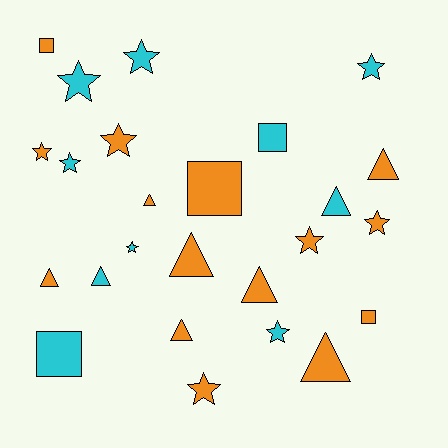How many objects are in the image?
There are 25 objects.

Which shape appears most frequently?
Star, with 11 objects.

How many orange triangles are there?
There are 7 orange triangles.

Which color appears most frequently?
Orange, with 15 objects.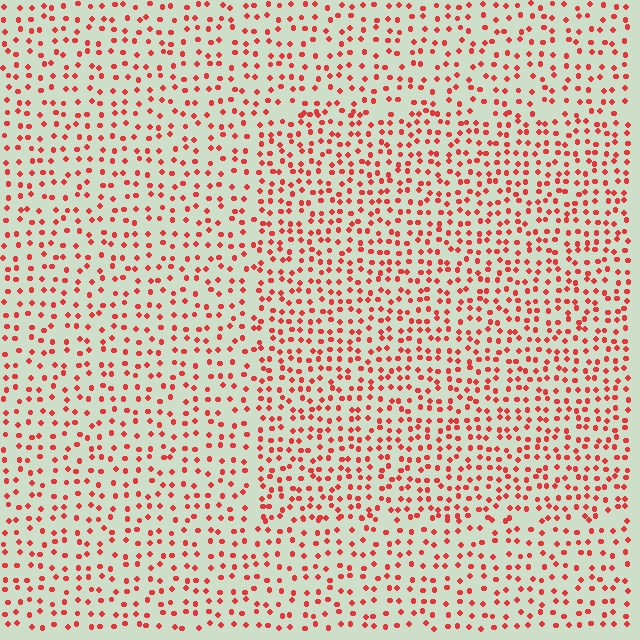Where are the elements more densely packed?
The elements are more densely packed inside the rectangle boundary.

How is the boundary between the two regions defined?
The boundary is defined by a change in element density (approximately 1.5x ratio). All elements are the same color, size, and shape.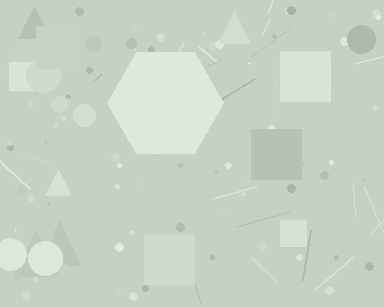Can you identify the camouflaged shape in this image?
The camouflaged shape is a hexagon.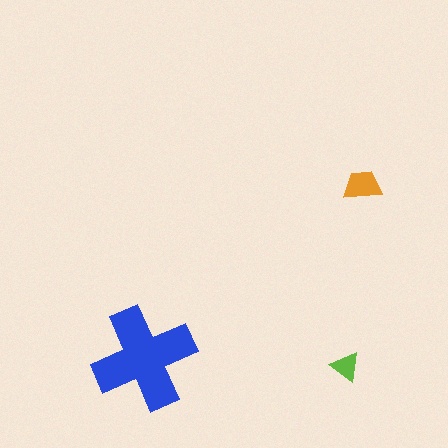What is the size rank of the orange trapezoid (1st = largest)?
2nd.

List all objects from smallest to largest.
The lime triangle, the orange trapezoid, the blue cross.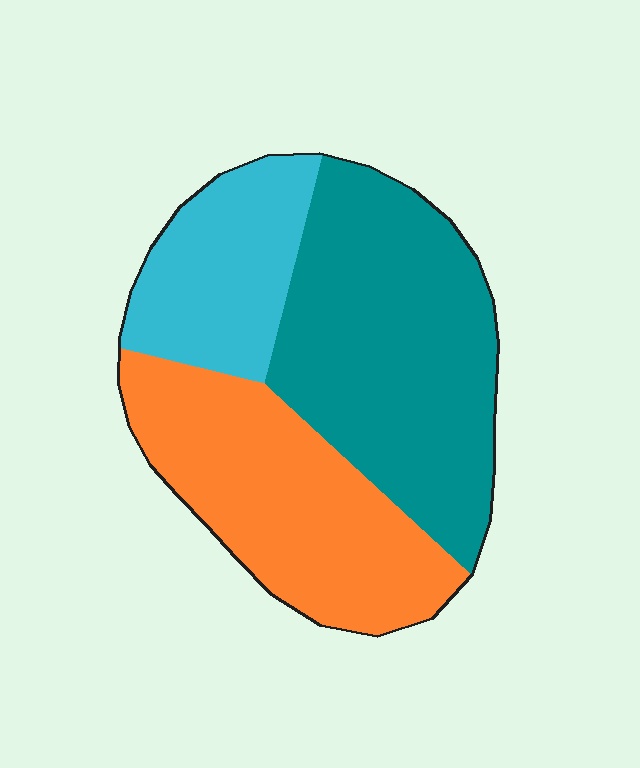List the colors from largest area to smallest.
From largest to smallest: teal, orange, cyan.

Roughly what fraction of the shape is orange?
Orange covers about 35% of the shape.